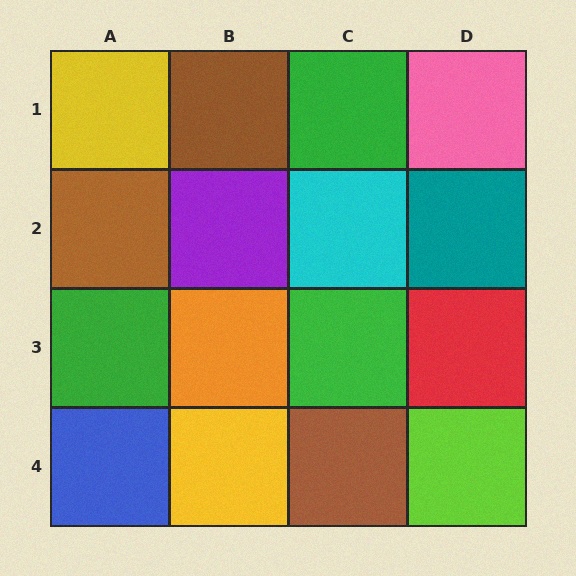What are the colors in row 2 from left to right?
Brown, purple, cyan, teal.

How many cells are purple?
1 cell is purple.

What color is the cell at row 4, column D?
Lime.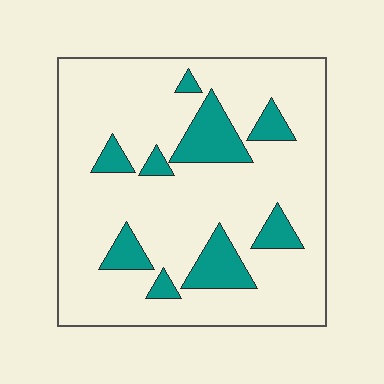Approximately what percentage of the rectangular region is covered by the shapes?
Approximately 15%.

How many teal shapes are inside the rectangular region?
9.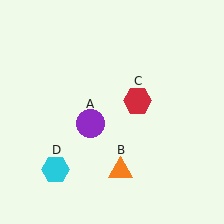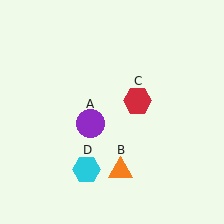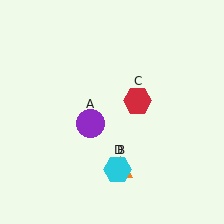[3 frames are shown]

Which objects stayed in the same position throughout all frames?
Purple circle (object A) and orange triangle (object B) and red hexagon (object C) remained stationary.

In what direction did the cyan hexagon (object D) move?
The cyan hexagon (object D) moved right.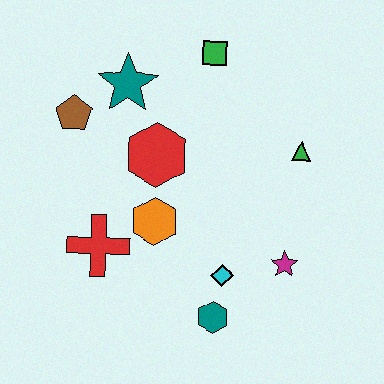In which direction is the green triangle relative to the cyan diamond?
The green triangle is above the cyan diamond.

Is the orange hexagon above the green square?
No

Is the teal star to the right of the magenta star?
No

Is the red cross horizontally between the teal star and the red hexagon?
No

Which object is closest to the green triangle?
The magenta star is closest to the green triangle.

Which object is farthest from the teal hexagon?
The green square is farthest from the teal hexagon.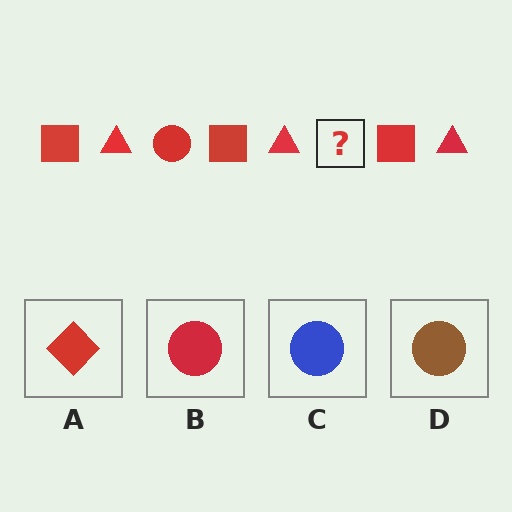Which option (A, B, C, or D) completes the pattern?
B.